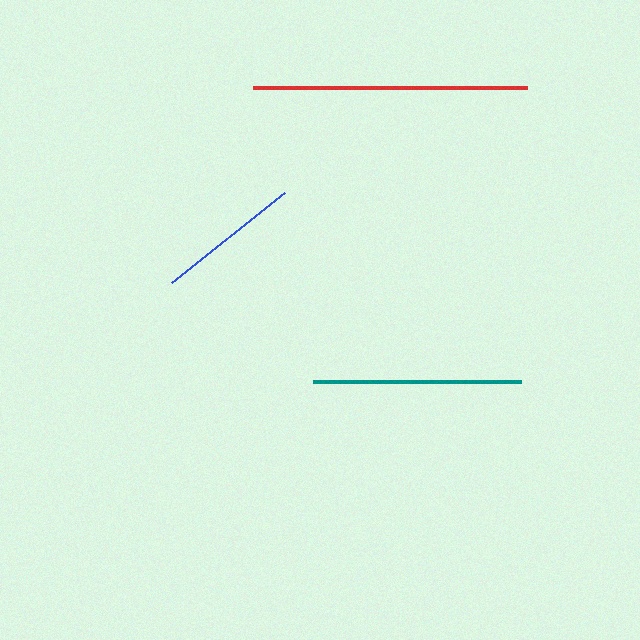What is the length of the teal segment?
The teal segment is approximately 208 pixels long.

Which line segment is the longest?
The red line is the longest at approximately 275 pixels.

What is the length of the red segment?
The red segment is approximately 275 pixels long.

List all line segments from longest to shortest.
From longest to shortest: red, teal, blue.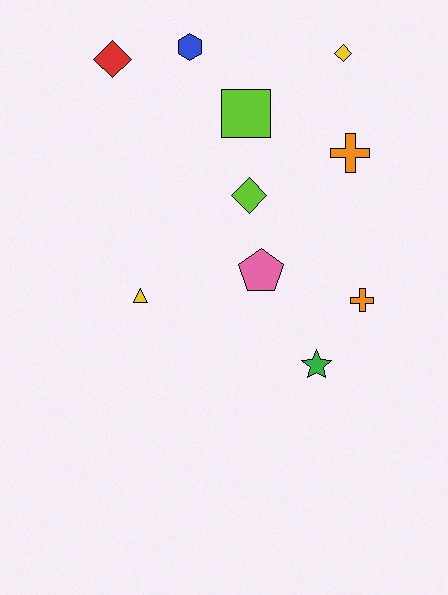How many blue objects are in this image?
There is 1 blue object.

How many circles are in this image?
There are no circles.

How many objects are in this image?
There are 10 objects.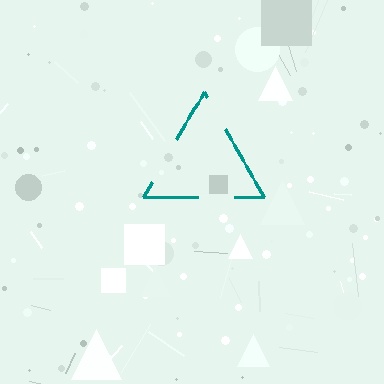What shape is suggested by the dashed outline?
The dashed outline suggests a triangle.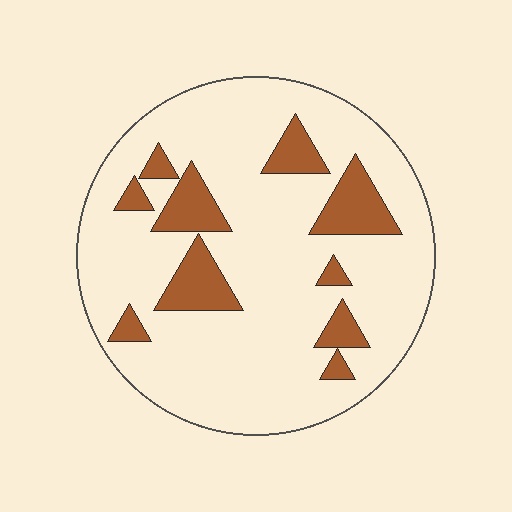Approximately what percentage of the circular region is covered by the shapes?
Approximately 20%.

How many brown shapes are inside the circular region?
10.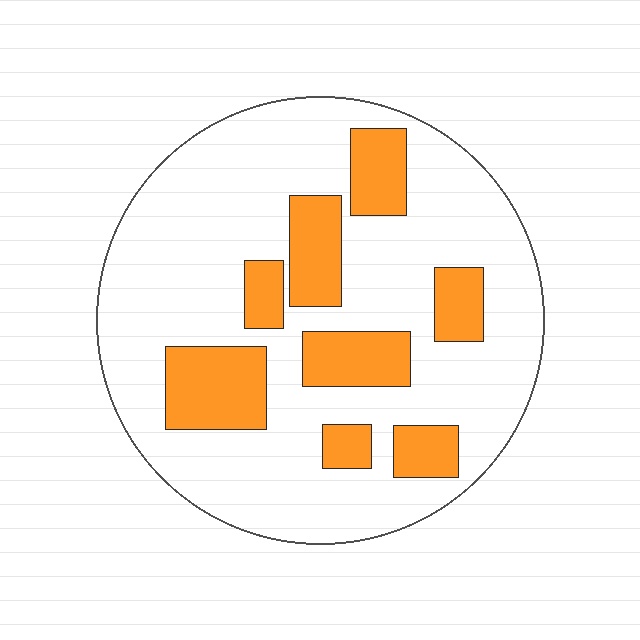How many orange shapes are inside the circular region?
8.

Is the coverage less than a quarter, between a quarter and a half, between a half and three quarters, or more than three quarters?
Less than a quarter.